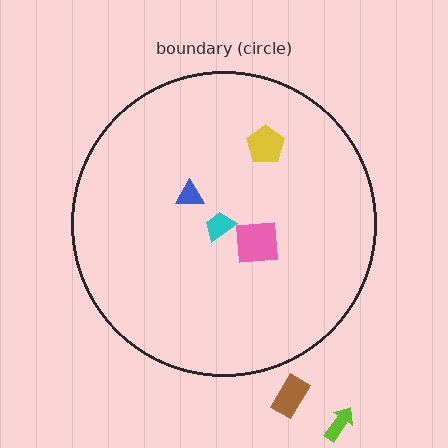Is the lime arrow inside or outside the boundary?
Outside.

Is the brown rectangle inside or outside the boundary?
Outside.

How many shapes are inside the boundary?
4 inside, 2 outside.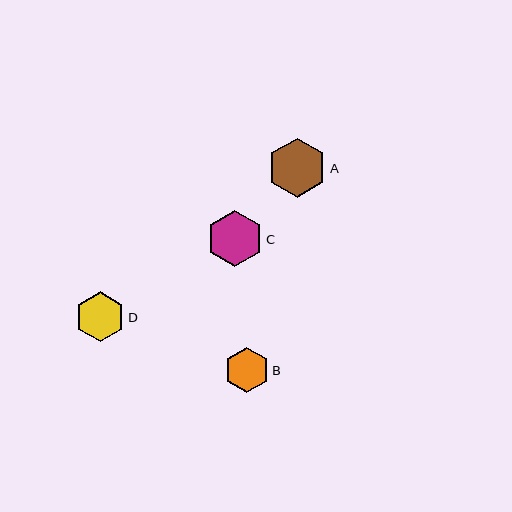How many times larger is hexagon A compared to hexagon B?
Hexagon A is approximately 1.3 times the size of hexagon B.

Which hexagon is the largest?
Hexagon A is the largest with a size of approximately 59 pixels.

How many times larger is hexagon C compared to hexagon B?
Hexagon C is approximately 1.3 times the size of hexagon B.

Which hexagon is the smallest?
Hexagon B is the smallest with a size of approximately 45 pixels.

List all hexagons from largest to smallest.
From largest to smallest: A, C, D, B.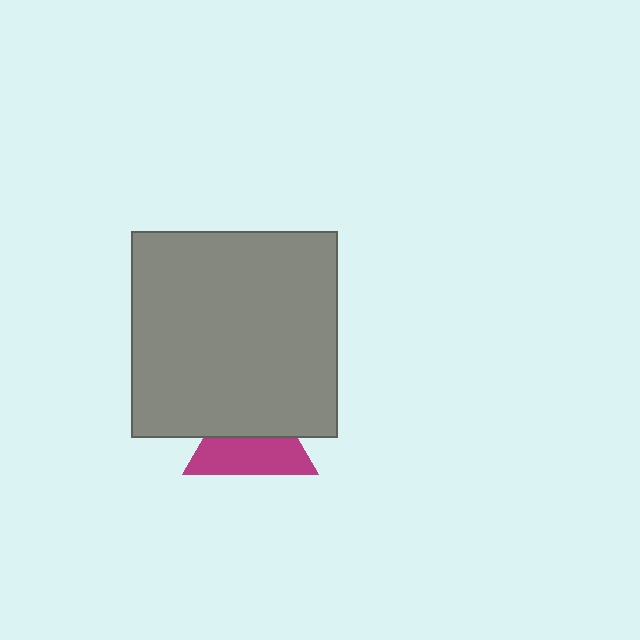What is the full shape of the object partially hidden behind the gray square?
The partially hidden object is a magenta triangle.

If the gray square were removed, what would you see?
You would see the complete magenta triangle.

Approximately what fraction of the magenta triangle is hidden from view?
Roughly 46% of the magenta triangle is hidden behind the gray square.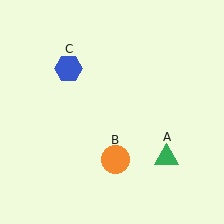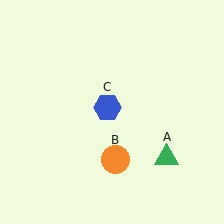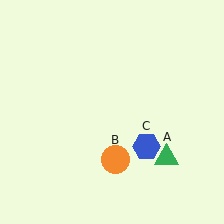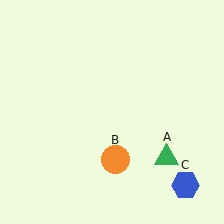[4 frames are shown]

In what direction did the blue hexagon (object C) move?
The blue hexagon (object C) moved down and to the right.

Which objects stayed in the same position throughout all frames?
Green triangle (object A) and orange circle (object B) remained stationary.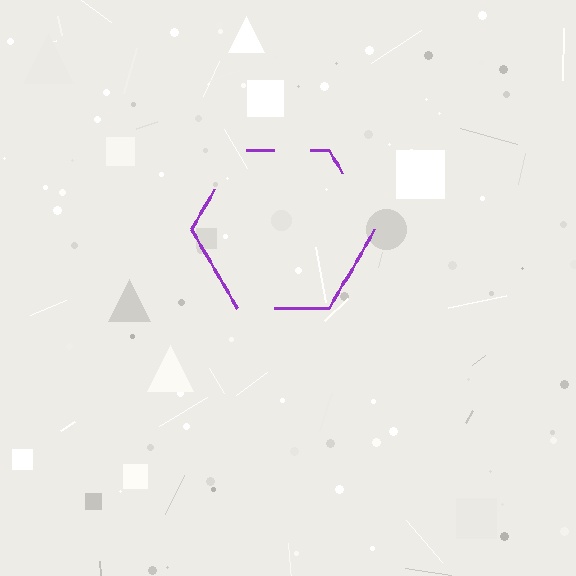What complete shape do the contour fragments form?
The contour fragments form a hexagon.